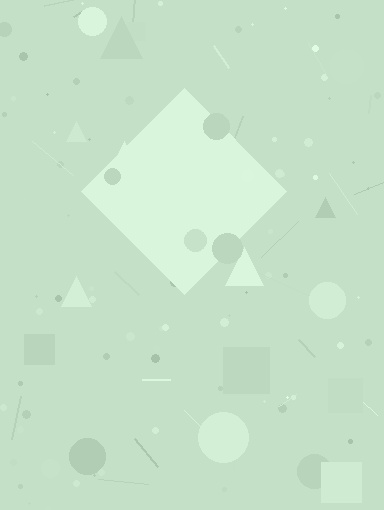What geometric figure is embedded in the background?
A diamond is embedded in the background.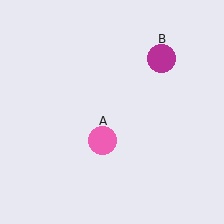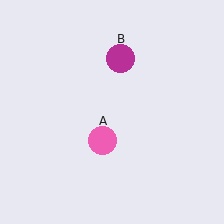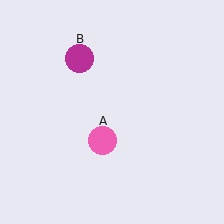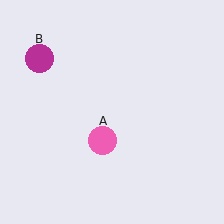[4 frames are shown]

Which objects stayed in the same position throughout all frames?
Pink circle (object A) remained stationary.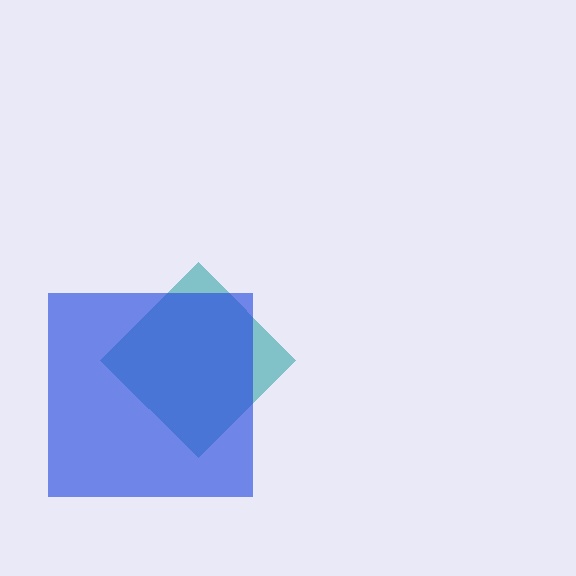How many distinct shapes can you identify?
There are 2 distinct shapes: a teal diamond, a blue square.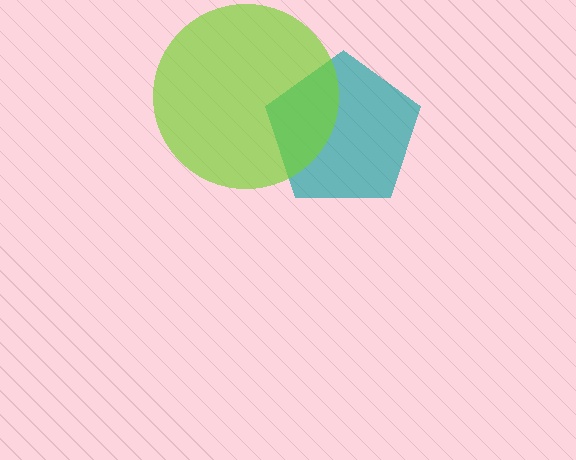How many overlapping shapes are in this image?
There are 2 overlapping shapes in the image.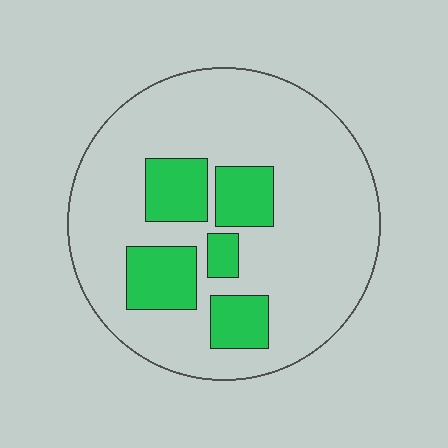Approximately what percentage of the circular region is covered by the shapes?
Approximately 20%.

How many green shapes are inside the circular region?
5.